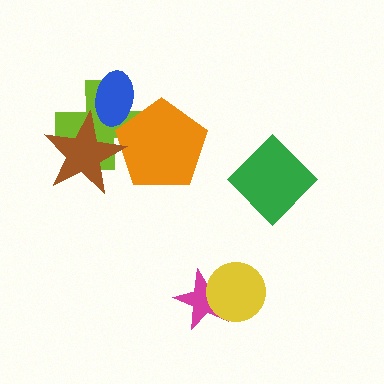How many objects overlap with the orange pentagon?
3 objects overlap with the orange pentagon.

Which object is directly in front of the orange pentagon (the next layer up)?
The blue ellipse is directly in front of the orange pentagon.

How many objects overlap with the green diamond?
0 objects overlap with the green diamond.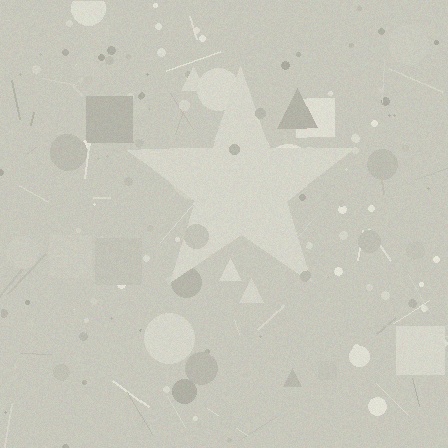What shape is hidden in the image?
A star is hidden in the image.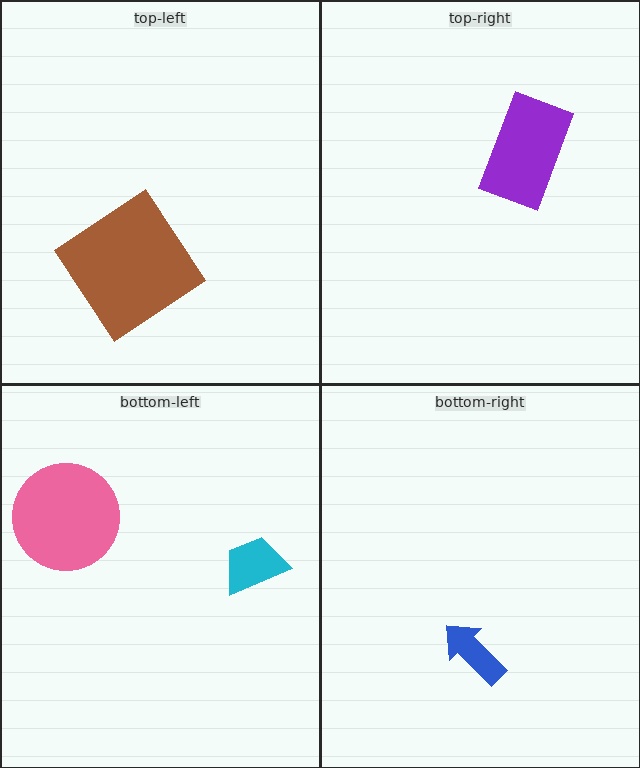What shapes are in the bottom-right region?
The blue arrow.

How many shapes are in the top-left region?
1.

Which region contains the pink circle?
The bottom-left region.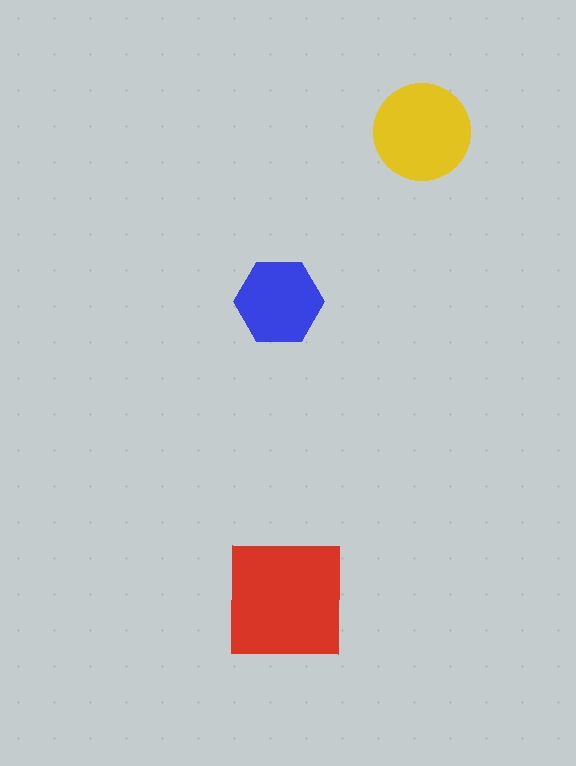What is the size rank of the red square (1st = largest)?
1st.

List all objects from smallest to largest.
The blue hexagon, the yellow circle, the red square.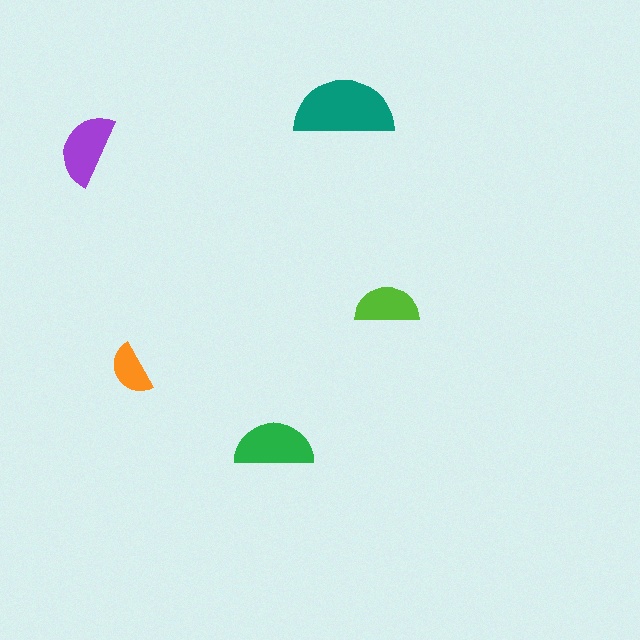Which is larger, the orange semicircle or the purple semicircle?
The purple one.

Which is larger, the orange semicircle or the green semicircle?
The green one.